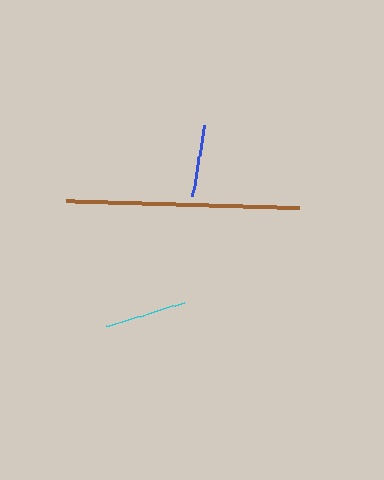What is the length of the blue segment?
The blue segment is approximately 71 pixels long.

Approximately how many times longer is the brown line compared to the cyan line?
The brown line is approximately 2.9 times the length of the cyan line.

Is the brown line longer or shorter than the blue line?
The brown line is longer than the blue line.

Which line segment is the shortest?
The blue line is the shortest at approximately 71 pixels.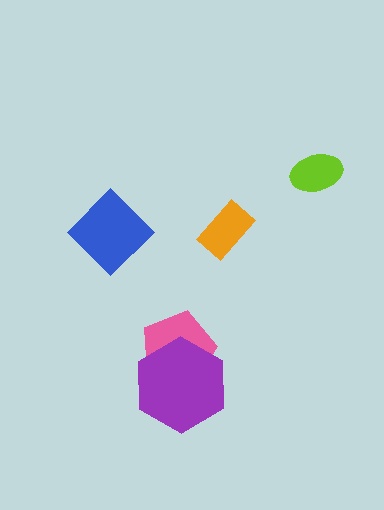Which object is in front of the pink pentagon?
The purple hexagon is in front of the pink pentagon.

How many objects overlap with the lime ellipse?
0 objects overlap with the lime ellipse.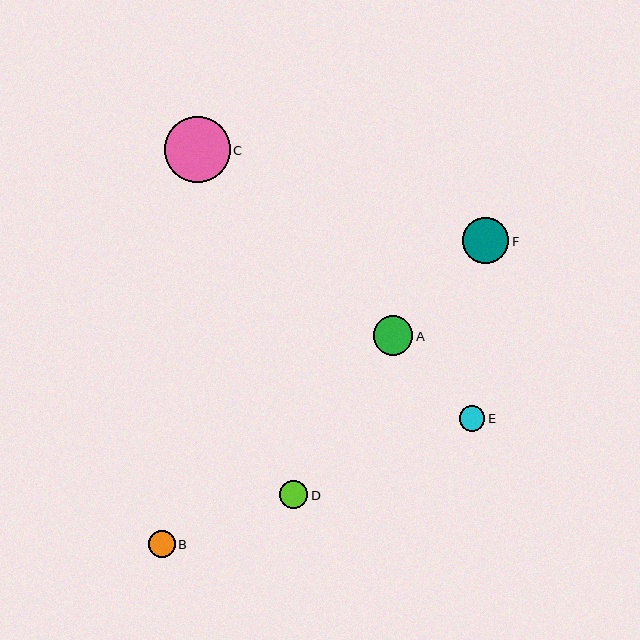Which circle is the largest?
Circle C is the largest with a size of approximately 66 pixels.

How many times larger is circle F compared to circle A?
Circle F is approximately 1.2 times the size of circle A.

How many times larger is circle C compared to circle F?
Circle C is approximately 1.4 times the size of circle F.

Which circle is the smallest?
Circle E is the smallest with a size of approximately 25 pixels.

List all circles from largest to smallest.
From largest to smallest: C, F, A, D, B, E.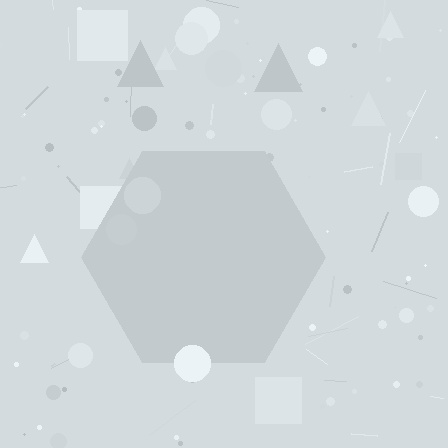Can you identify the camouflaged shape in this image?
The camouflaged shape is a hexagon.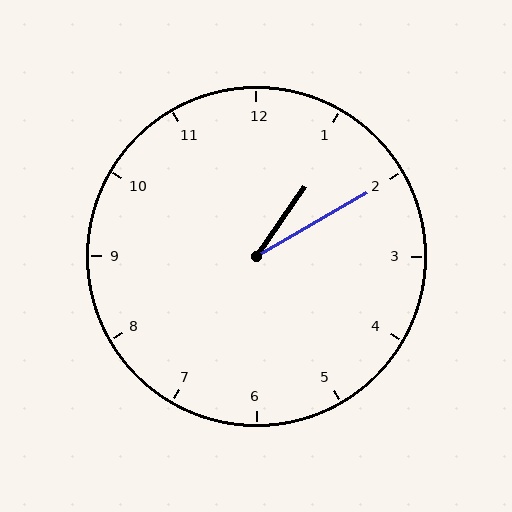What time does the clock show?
1:10.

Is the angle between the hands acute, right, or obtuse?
It is acute.